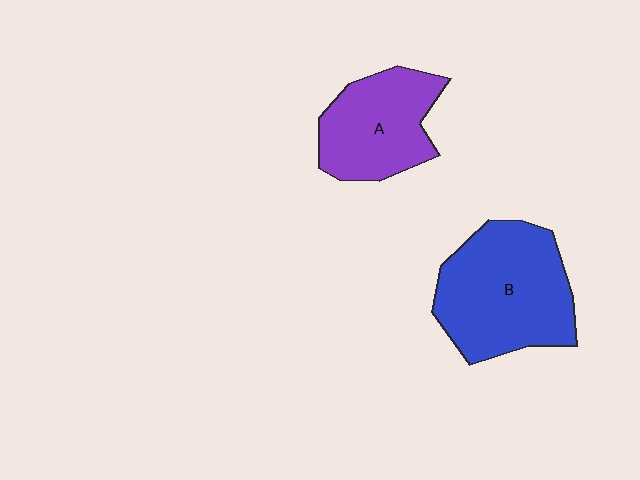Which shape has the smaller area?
Shape A (purple).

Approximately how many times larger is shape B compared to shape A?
Approximately 1.4 times.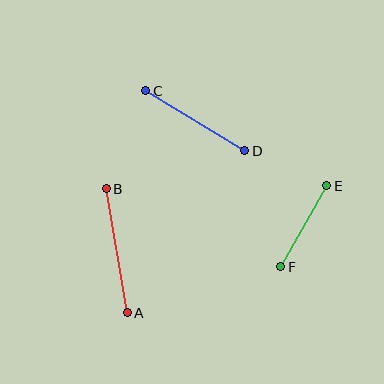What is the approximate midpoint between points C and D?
The midpoint is at approximately (195, 121) pixels.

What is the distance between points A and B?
The distance is approximately 126 pixels.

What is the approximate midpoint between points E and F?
The midpoint is at approximately (304, 226) pixels.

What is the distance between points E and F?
The distance is approximately 93 pixels.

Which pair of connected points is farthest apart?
Points A and B are farthest apart.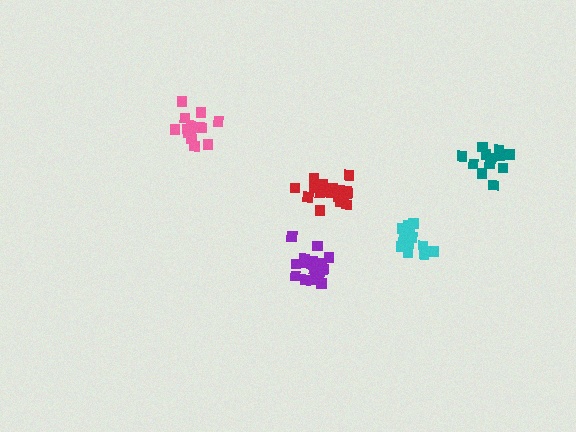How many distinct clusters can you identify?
There are 5 distinct clusters.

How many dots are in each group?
Group 1: 18 dots, Group 2: 16 dots, Group 3: 12 dots, Group 4: 18 dots, Group 5: 12 dots (76 total).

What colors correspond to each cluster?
The clusters are colored: purple, pink, teal, red, cyan.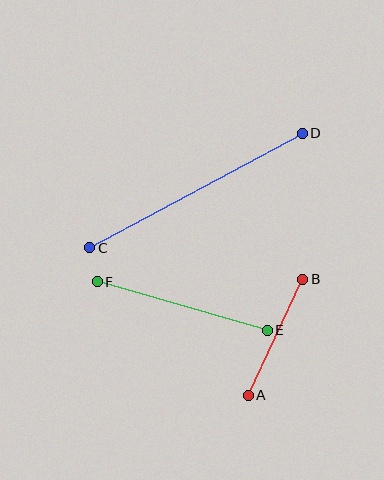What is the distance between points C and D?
The distance is approximately 241 pixels.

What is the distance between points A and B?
The distance is approximately 129 pixels.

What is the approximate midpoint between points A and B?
The midpoint is at approximately (275, 337) pixels.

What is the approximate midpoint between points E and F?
The midpoint is at approximately (182, 306) pixels.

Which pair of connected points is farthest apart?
Points C and D are farthest apart.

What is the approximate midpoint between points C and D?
The midpoint is at approximately (196, 191) pixels.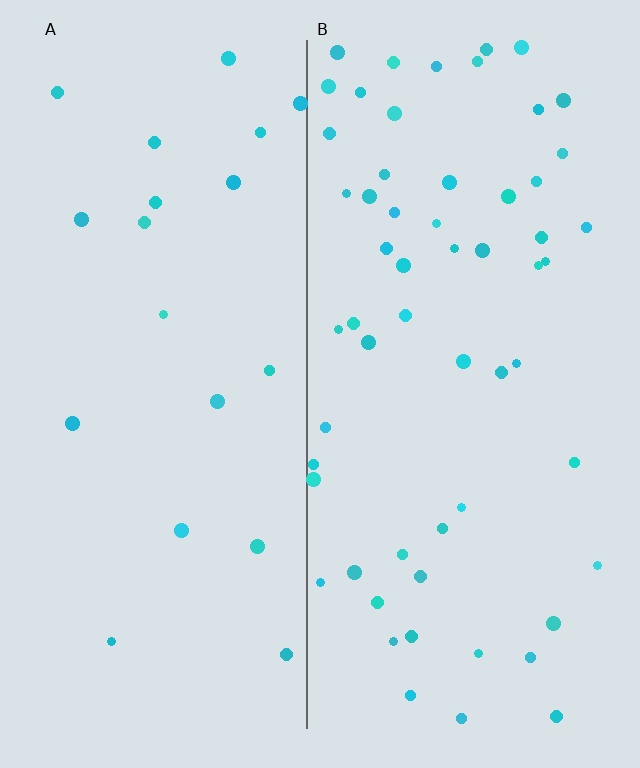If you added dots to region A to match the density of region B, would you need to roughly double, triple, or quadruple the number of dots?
Approximately triple.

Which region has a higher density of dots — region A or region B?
B (the right).